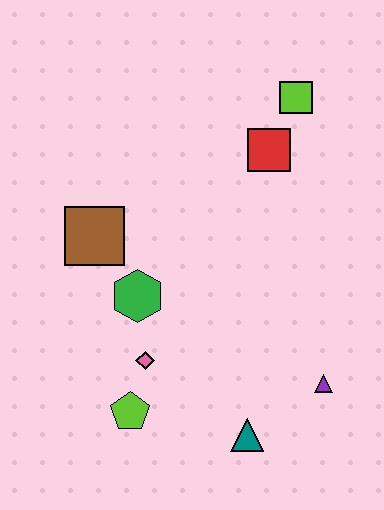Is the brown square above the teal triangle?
Yes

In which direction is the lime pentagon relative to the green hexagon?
The lime pentagon is below the green hexagon.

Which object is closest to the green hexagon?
The pink diamond is closest to the green hexagon.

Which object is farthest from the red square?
The lime pentagon is farthest from the red square.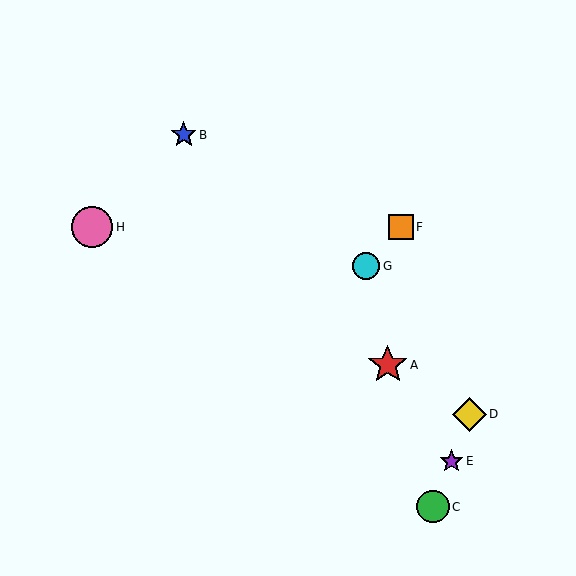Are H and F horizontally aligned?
Yes, both are at y≈227.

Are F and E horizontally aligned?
No, F is at y≈227 and E is at y≈461.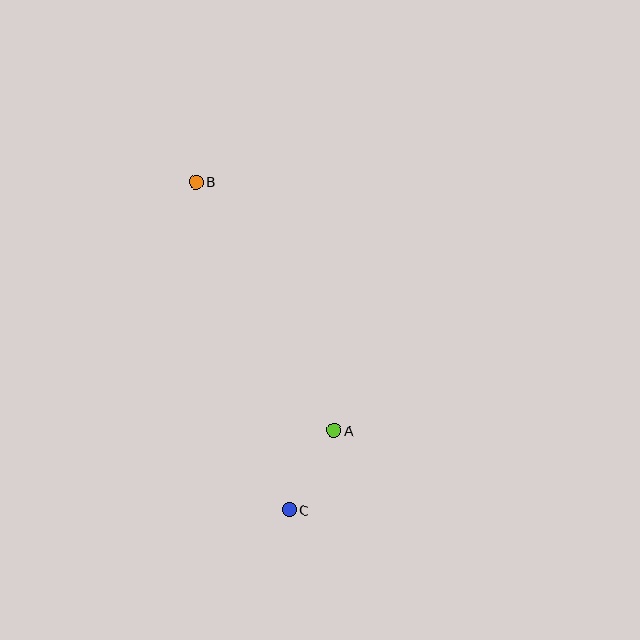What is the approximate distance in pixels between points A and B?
The distance between A and B is approximately 285 pixels.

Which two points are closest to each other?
Points A and C are closest to each other.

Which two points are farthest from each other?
Points B and C are farthest from each other.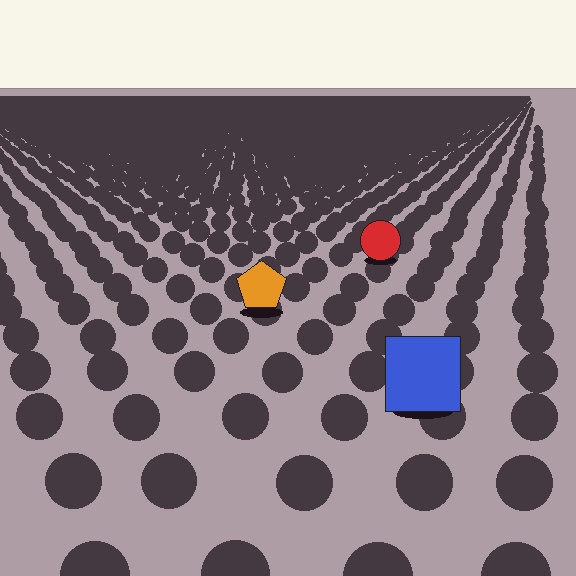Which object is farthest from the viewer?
The red circle is farthest from the viewer. It appears smaller and the ground texture around it is denser.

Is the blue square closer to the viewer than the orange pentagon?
Yes. The blue square is closer — you can tell from the texture gradient: the ground texture is coarser near it.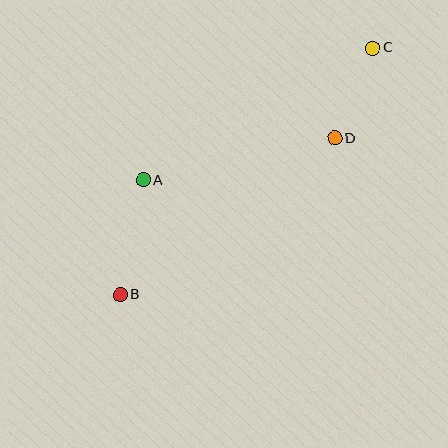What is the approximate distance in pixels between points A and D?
The distance between A and D is approximately 196 pixels.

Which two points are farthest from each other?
Points B and C are farthest from each other.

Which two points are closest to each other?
Points C and D are closest to each other.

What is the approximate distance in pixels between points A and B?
The distance between A and B is approximately 117 pixels.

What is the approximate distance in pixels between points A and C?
The distance between A and C is approximately 265 pixels.